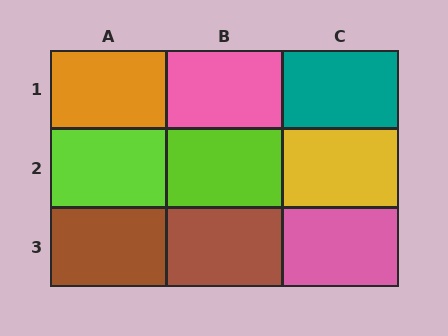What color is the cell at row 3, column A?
Brown.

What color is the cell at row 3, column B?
Brown.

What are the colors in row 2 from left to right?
Lime, lime, yellow.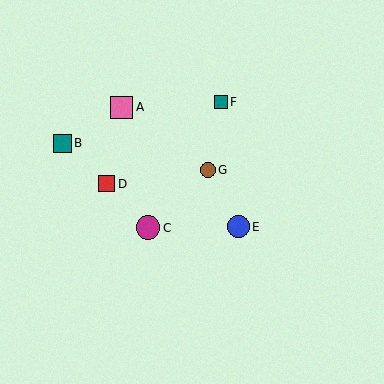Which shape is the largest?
The magenta circle (labeled C) is the largest.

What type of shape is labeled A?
Shape A is a pink square.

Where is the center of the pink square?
The center of the pink square is at (122, 107).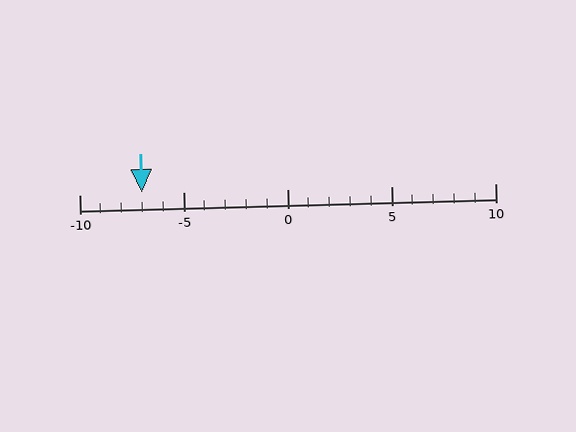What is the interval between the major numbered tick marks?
The major tick marks are spaced 5 units apart.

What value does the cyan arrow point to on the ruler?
The cyan arrow points to approximately -7.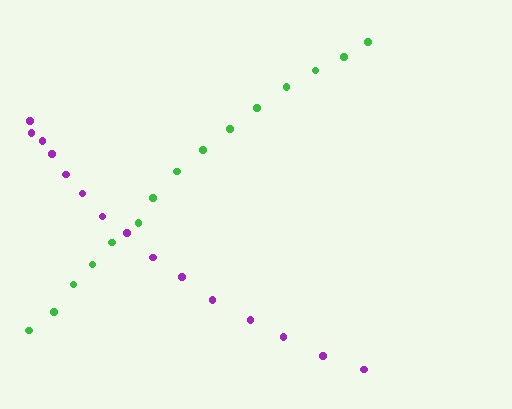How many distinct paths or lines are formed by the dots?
There are 2 distinct paths.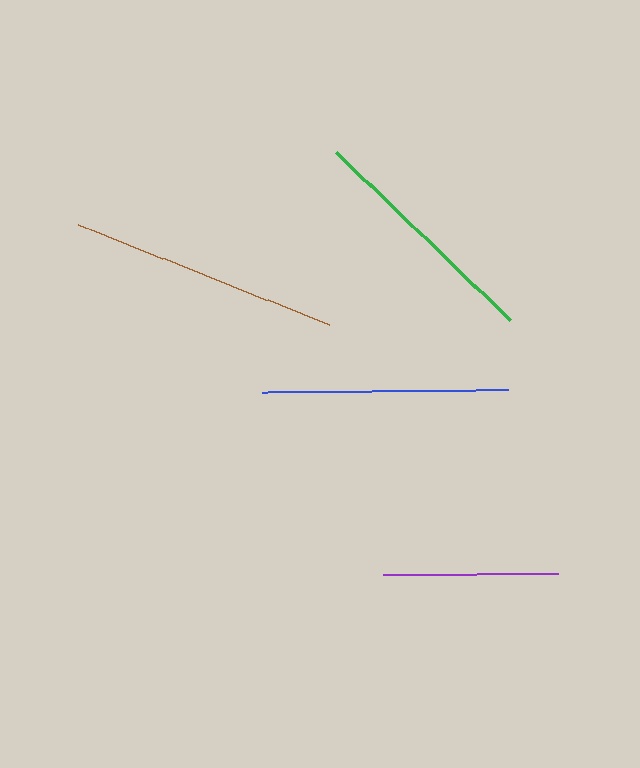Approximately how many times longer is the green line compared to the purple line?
The green line is approximately 1.4 times the length of the purple line.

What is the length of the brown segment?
The brown segment is approximately 270 pixels long.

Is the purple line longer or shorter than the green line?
The green line is longer than the purple line.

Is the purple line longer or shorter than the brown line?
The brown line is longer than the purple line.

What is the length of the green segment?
The green segment is approximately 242 pixels long.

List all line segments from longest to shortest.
From longest to shortest: brown, blue, green, purple.